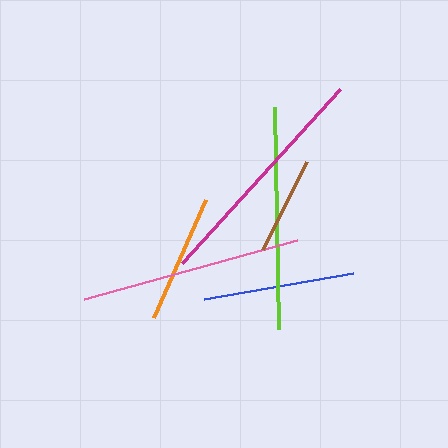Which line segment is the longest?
The magenta line is the longest at approximately 235 pixels.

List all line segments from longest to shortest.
From longest to shortest: magenta, lime, pink, blue, orange, brown.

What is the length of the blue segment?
The blue segment is approximately 151 pixels long.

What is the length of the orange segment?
The orange segment is approximately 129 pixels long.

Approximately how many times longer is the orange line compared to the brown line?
The orange line is approximately 1.3 times the length of the brown line.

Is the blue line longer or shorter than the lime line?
The lime line is longer than the blue line.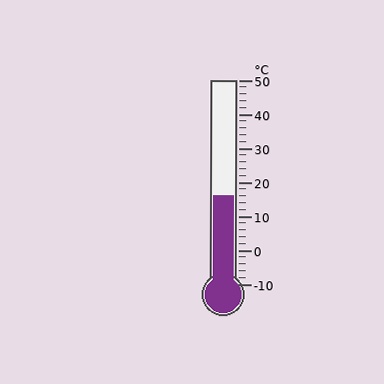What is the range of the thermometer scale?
The thermometer scale ranges from -10°C to 50°C.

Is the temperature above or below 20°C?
The temperature is below 20°C.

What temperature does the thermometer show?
The thermometer shows approximately 16°C.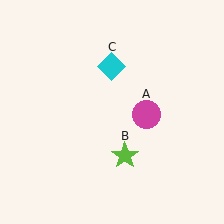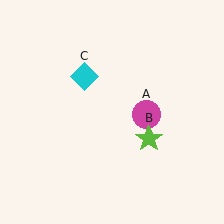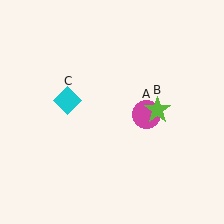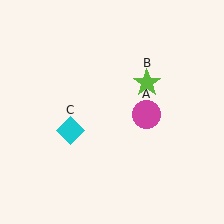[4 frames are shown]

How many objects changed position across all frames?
2 objects changed position: lime star (object B), cyan diamond (object C).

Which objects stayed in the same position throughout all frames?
Magenta circle (object A) remained stationary.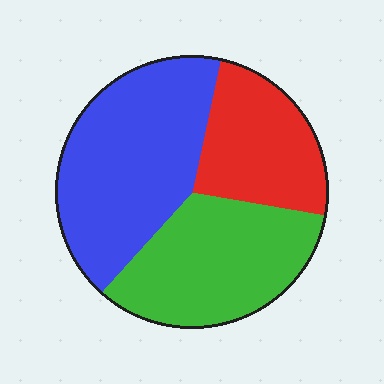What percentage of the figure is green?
Green covers 34% of the figure.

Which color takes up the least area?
Red, at roughly 25%.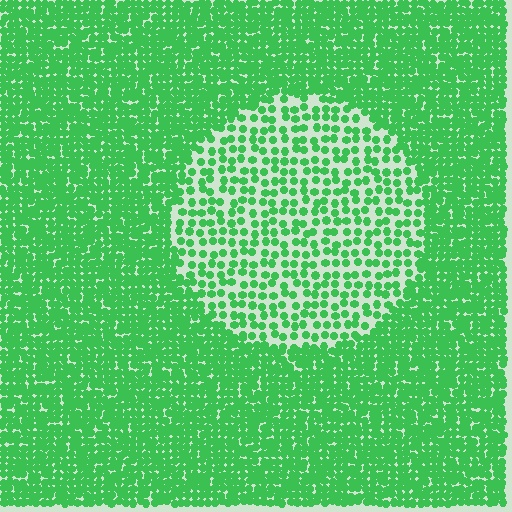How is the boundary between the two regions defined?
The boundary is defined by a change in element density (approximately 2.3x ratio). All elements are the same color, size, and shape.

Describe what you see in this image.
The image contains small green elements arranged at two different densities. A circle-shaped region is visible where the elements are less densely packed than the surrounding area.